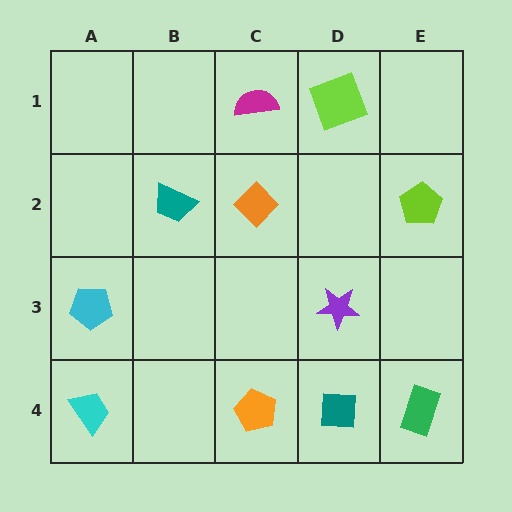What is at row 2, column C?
An orange diamond.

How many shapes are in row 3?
2 shapes.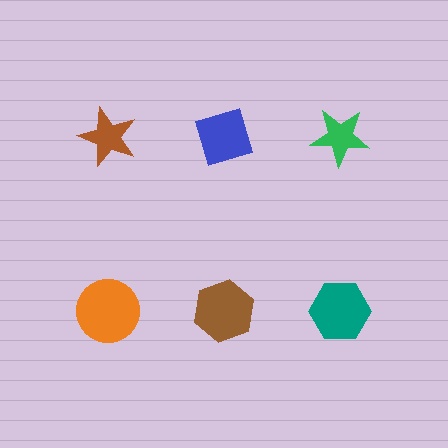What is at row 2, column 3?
A teal hexagon.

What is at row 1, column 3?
A green star.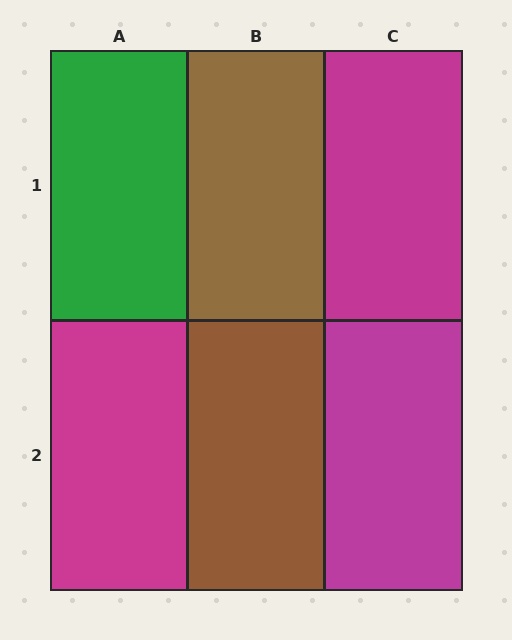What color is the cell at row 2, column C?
Magenta.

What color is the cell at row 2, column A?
Magenta.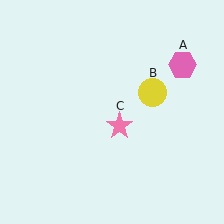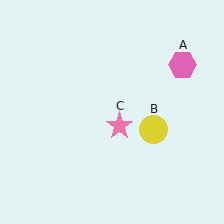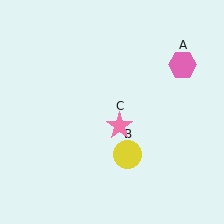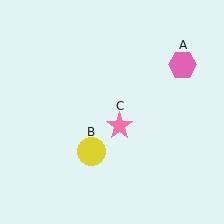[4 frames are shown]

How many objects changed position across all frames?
1 object changed position: yellow circle (object B).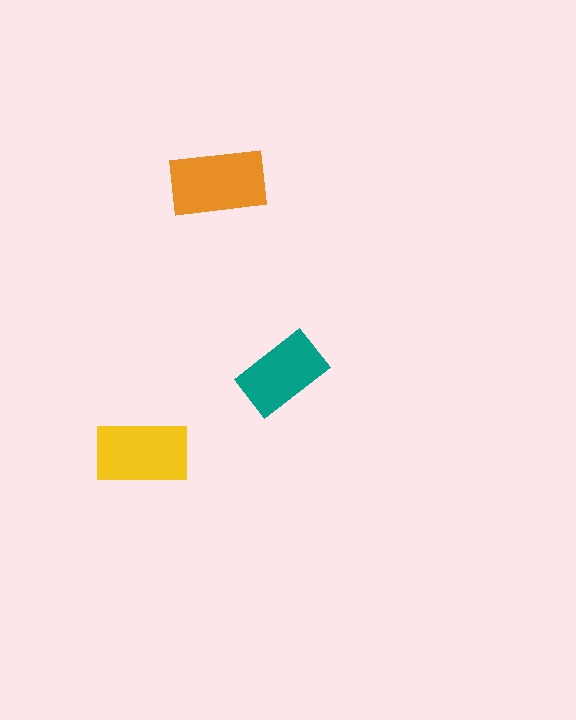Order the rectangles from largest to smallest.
the orange one, the yellow one, the teal one.